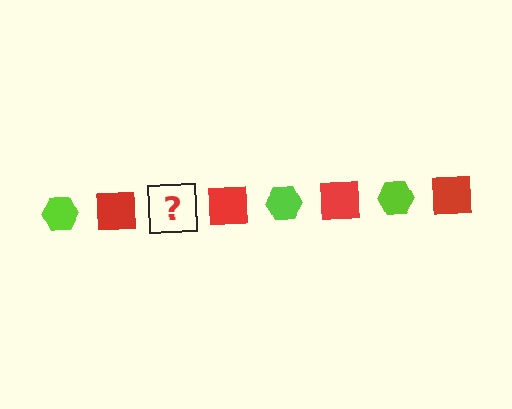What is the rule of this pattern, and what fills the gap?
The rule is that the pattern alternates between lime hexagon and red square. The gap should be filled with a lime hexagon.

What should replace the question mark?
The question mark should be replaced with a lime hexagon.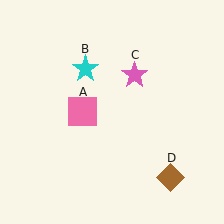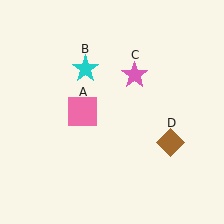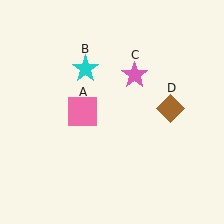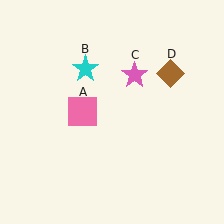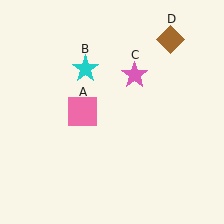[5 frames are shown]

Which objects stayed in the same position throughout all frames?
Pink square (object A) and cyan star (object B) and pink star (object C) remained stationary.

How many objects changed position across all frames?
1 object changed position: brown diamond (object D).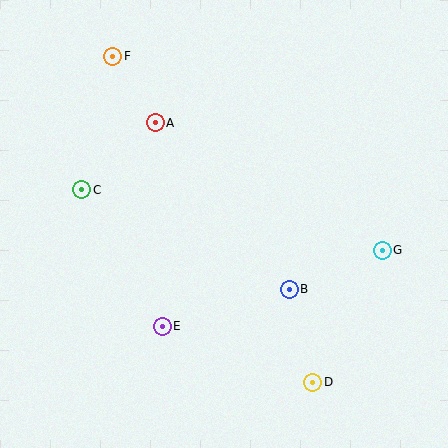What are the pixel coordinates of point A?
Point A is at (155, 123).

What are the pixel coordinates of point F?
Point F is at (113, 56).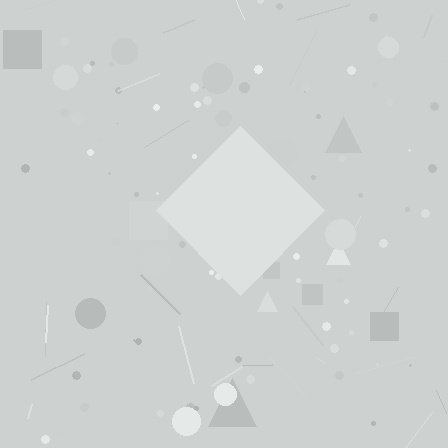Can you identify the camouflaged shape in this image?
The camouflaged shape is a diamond.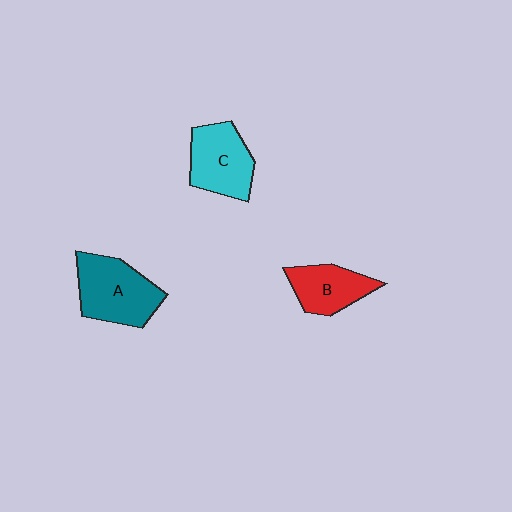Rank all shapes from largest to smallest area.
From largest to smallest: A (teal), C (cyan), B (red).